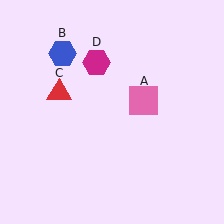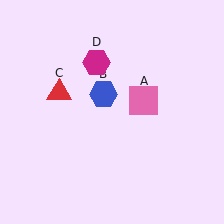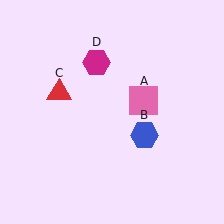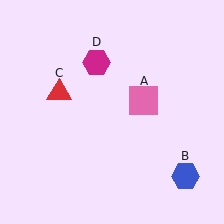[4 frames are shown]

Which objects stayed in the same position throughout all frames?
Pink square (object A) and red triangle (object C) and magenta hexagon (object D) remained stationary.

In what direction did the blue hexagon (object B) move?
The blue hexagon (object B) moved down and to the right.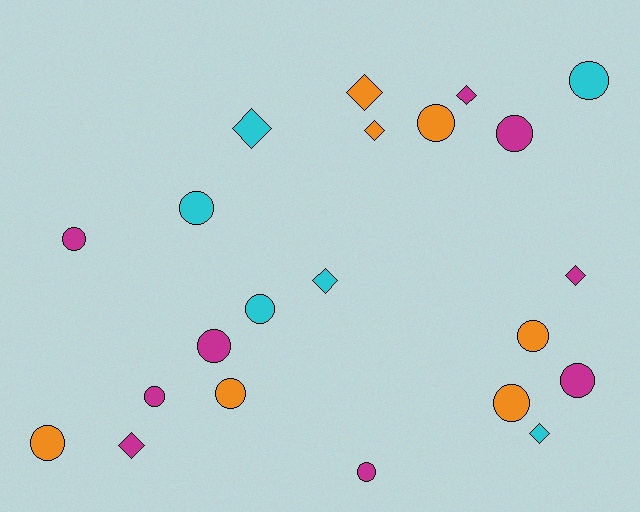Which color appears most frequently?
Magenta, with 9 objects.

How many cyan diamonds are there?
There are 3 cyan diamonds.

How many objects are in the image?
There are 22 objects.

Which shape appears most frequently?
Circle, with 14 objects.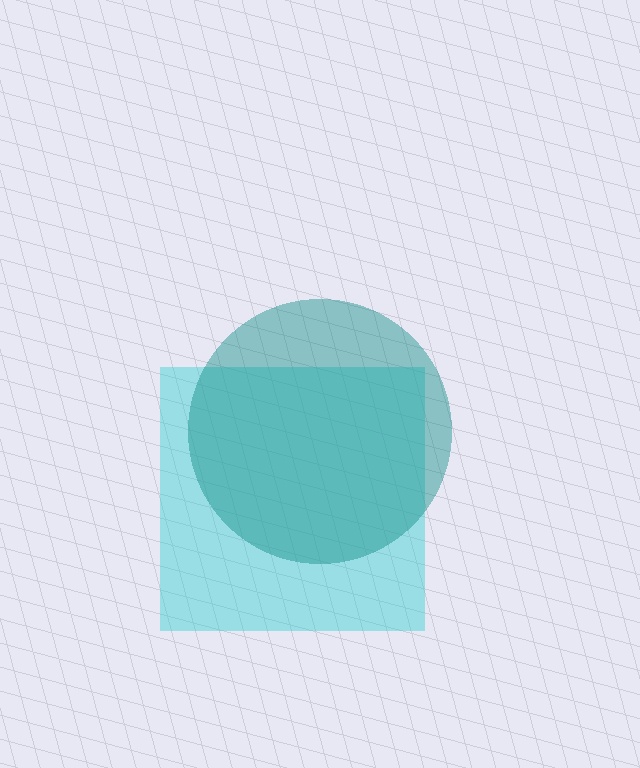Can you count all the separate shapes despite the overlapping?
Yes, there are 2 separate shapes.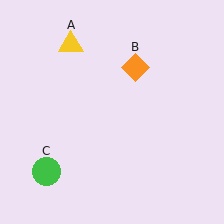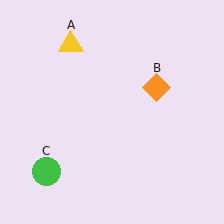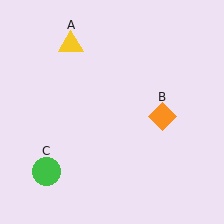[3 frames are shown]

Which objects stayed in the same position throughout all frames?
Yellow triangle (object A) and green circle (object C) remained stationary.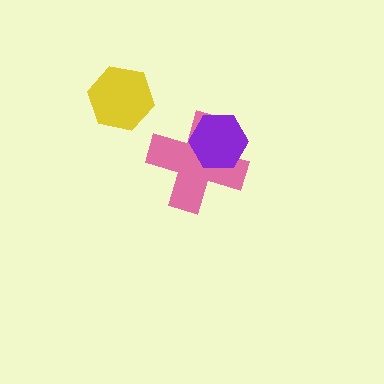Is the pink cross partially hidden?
Yes, it is partially covered by another shape.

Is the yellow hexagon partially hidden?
No, no other shape covers it.